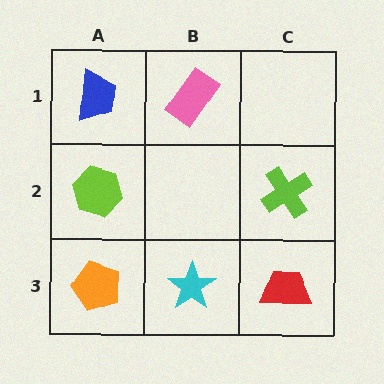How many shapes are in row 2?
2 shapes.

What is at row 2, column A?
A lime hexagon.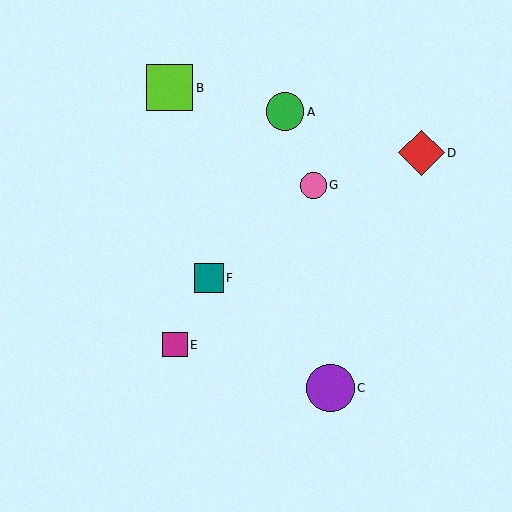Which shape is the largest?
The purple circle (labeled C) is the largest.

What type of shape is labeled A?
Shape A is a green circle.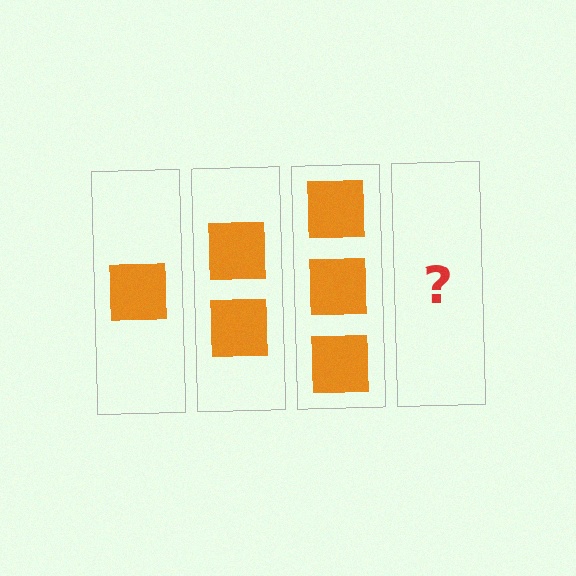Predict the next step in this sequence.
The next step is 4 squares.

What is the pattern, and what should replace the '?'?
The pattern is that each step adds one more square. The '?' should be 4 squares.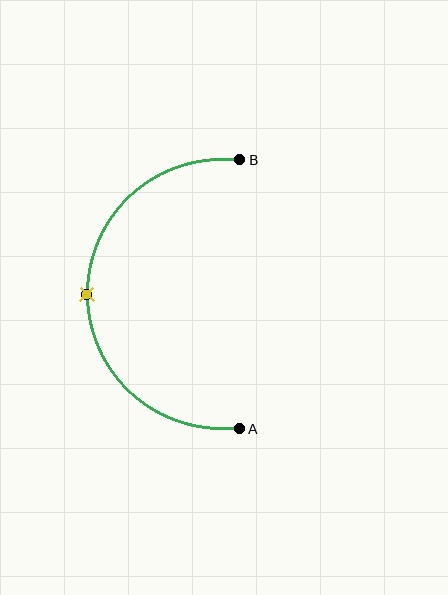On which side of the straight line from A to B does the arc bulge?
The arc bulges to the left of the straight line connecting A and B.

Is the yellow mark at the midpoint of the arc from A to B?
Yes. The yellow mark lies on the arc at equal arc-length from both A and B — it is the arc midpoint.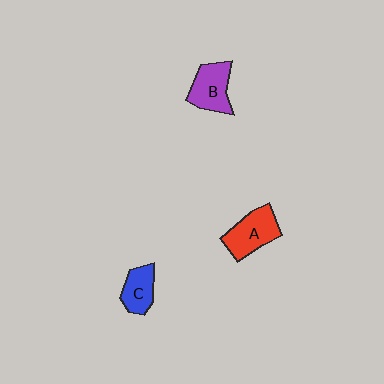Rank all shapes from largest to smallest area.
From largest to smallest: A (red), B (purple), C (blue).